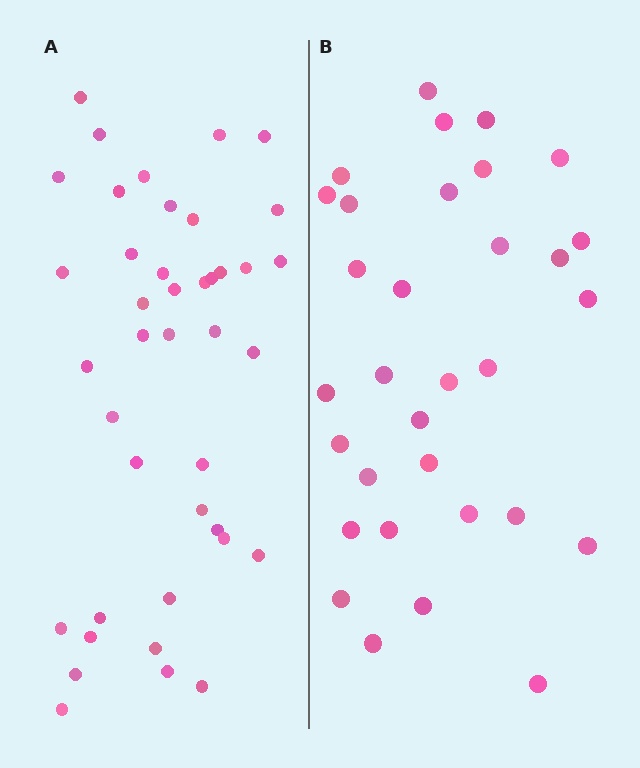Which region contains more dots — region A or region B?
Region A (the left region) has more dots.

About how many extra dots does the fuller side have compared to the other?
Region A has roughly 8 or so more dots than region B.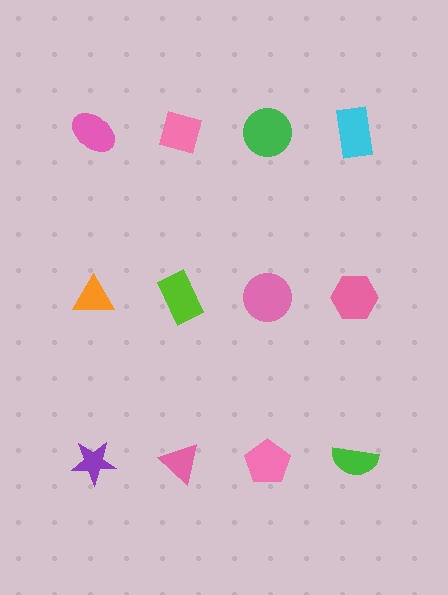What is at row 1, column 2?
A pink diamond.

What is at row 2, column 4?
A pink hexagon.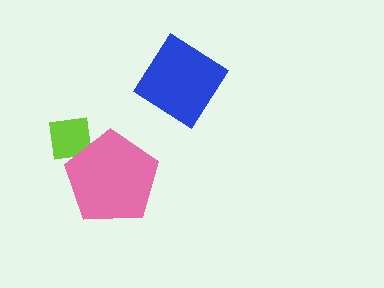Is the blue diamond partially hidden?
No, no other shape covers it.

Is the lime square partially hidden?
Yes, it is partially covered by another shape.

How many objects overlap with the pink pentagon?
1 object overlaps with the pink pentagon.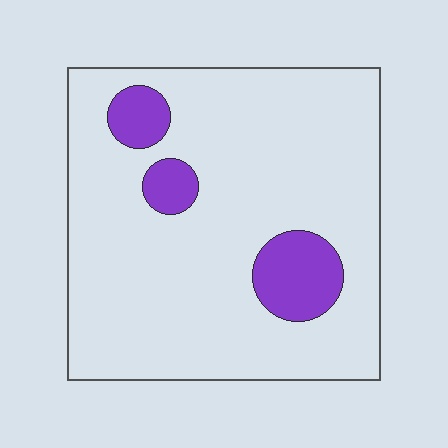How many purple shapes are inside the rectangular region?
3.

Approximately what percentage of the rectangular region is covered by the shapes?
Approximately 15%.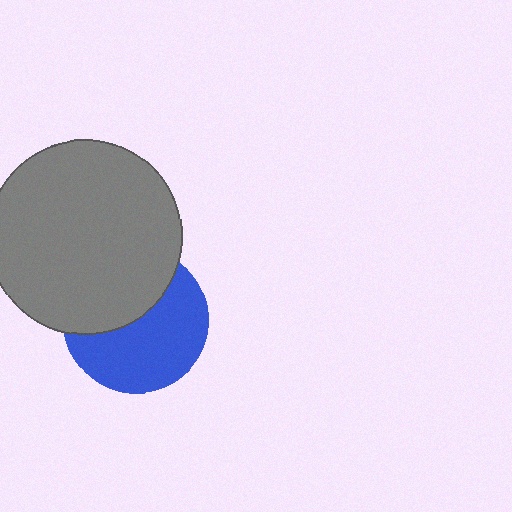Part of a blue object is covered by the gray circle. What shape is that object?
It is a circle.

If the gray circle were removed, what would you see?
You would see the complete blue circle.